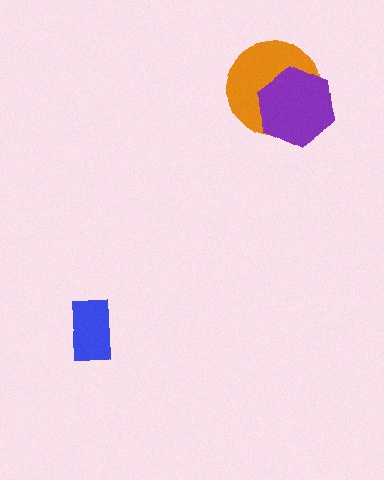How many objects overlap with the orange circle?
1 object overlaps with the orange circle.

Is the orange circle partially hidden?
Yes, it is partially covered by another shape.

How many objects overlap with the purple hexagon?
1 object overlaps with the purple hexagon.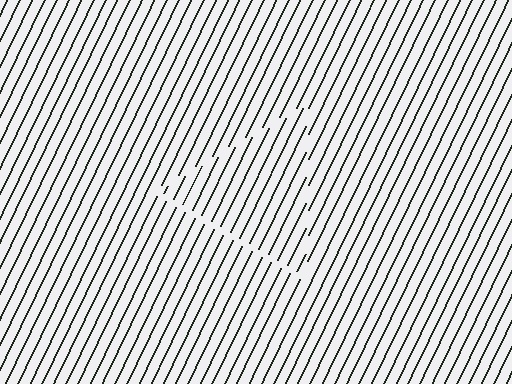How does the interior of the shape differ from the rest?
The interior of the shape contains the same grating, shifted by half a period — the contour is defined by the phase discontinuity where line-ends from the inner and outer gratings abut.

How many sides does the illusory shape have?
3 sides — the line-ends trace a triangle.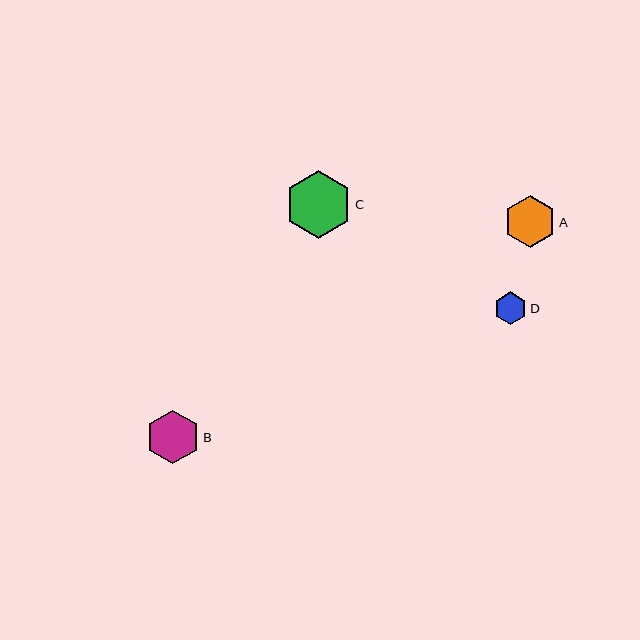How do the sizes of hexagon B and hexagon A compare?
Hexagon B and hexagon A are approximately the same size.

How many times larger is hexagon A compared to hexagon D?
Hexagon A is approximately 1.6 times the size of hexagon D.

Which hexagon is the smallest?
Hexagon D is the smallest with a size of approximately 33 pixels.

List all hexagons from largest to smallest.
From largest to smallest: C, B, A, D.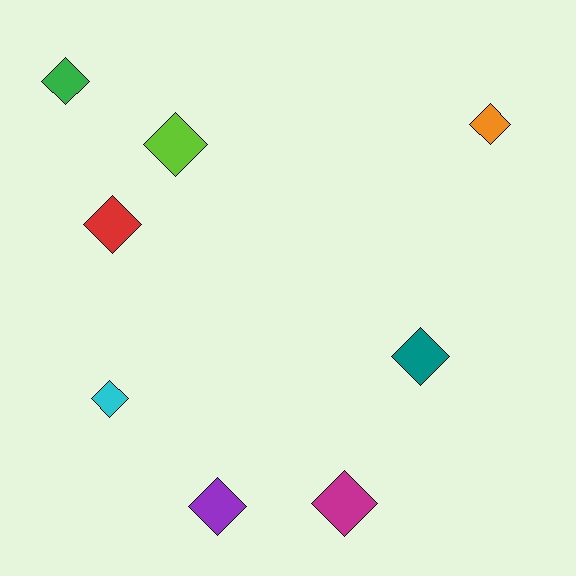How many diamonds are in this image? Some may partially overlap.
There are 8 diamonds.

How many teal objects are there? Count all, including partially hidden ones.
There is 1 teal object.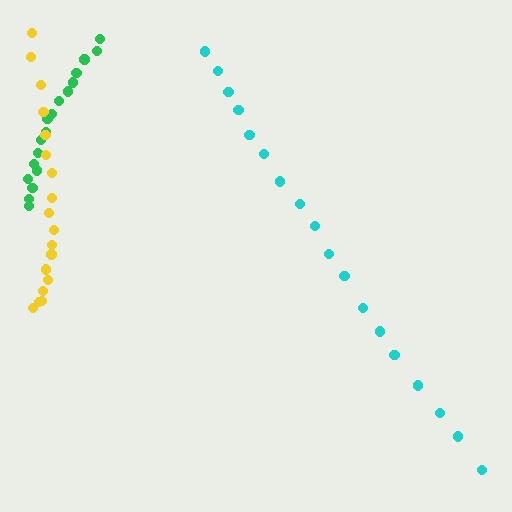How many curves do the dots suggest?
There are 3 distinct paths.